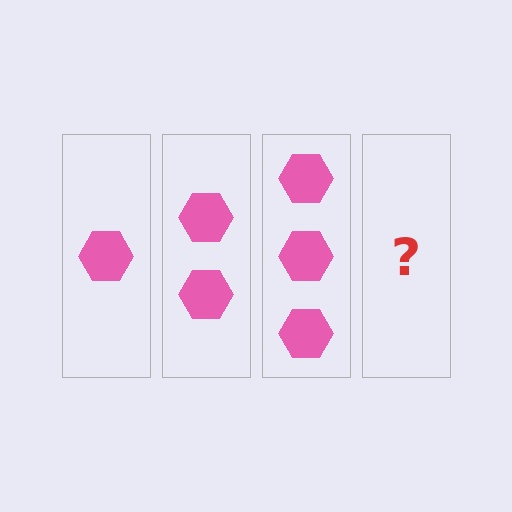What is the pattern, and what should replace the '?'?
The pattern is that each step adds one more hexagon. The '?' should be 4 hexagons.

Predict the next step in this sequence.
The next step is 4 hexagons.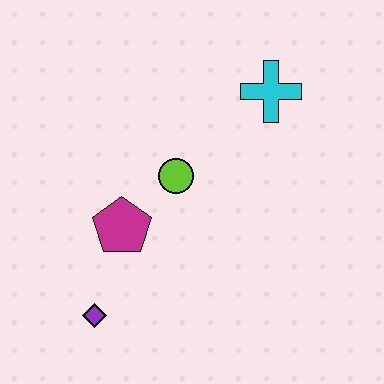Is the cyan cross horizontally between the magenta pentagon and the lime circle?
No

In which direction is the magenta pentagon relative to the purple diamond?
The magenta pentagon is above the purple diamond.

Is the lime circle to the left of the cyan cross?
Yes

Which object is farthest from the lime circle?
The purple diamond is farthest from the lime circle.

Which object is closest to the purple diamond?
The magenta pentagon is closest to the purple diamond.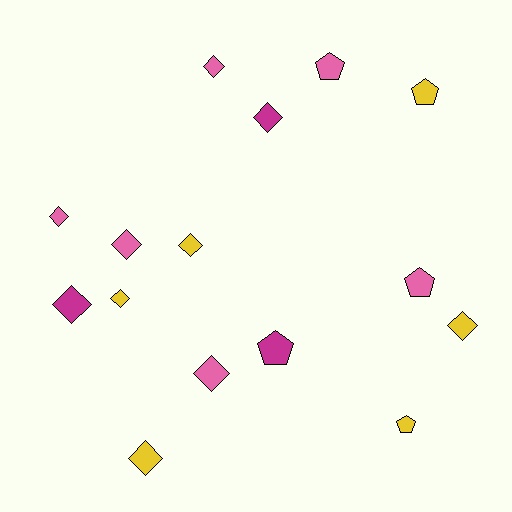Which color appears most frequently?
Pink, with 6 objects.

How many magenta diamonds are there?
There are 2 magenta diamonds.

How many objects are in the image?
There are 15 objects.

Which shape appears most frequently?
Diamond, with 10 objects.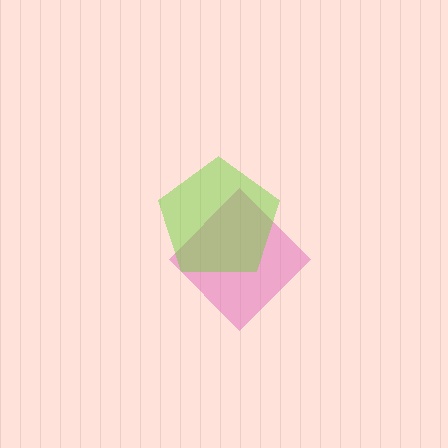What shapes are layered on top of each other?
The layered shapes are: a pink diamond, a lime pentagon.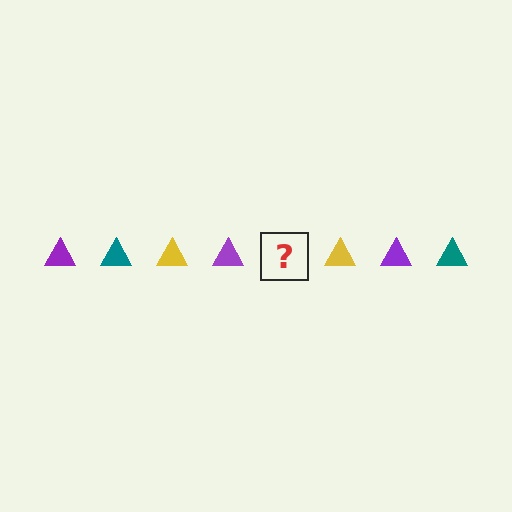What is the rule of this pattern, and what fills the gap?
The rule is that the pattern cycles through purple, teal, yellow triangles. The gap should be filled with a teal triangle.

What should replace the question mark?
The question mark should be replaced with a teal triangle.